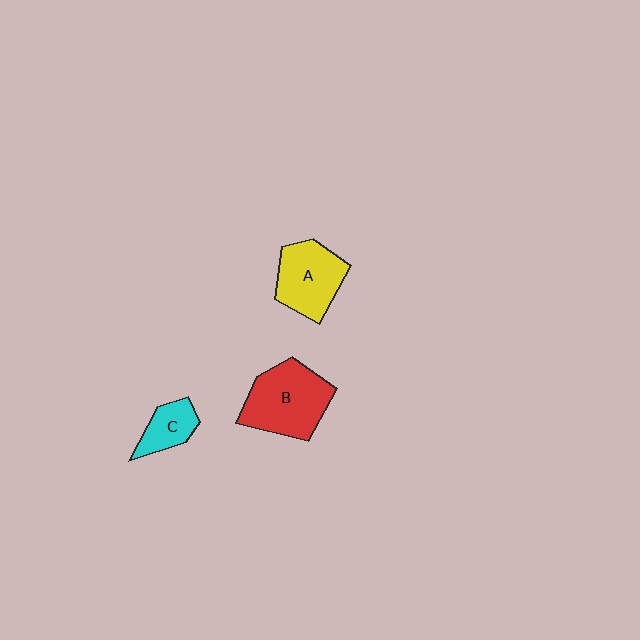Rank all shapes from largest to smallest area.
From largest to smallest: B (red), A (yellow), C (cyan).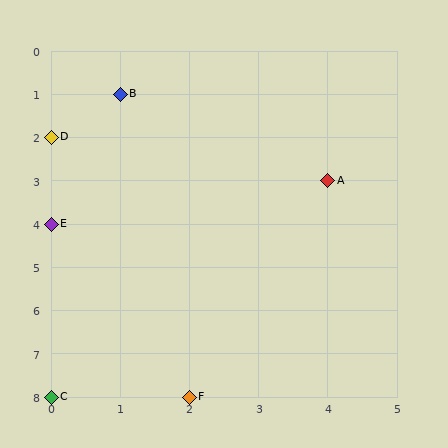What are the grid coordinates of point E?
Point E is at grid coordinates (0, 4).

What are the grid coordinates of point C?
Point C is at grid coordinates (0, 8).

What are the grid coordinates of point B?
Point B is at grid coordinates (1, 1).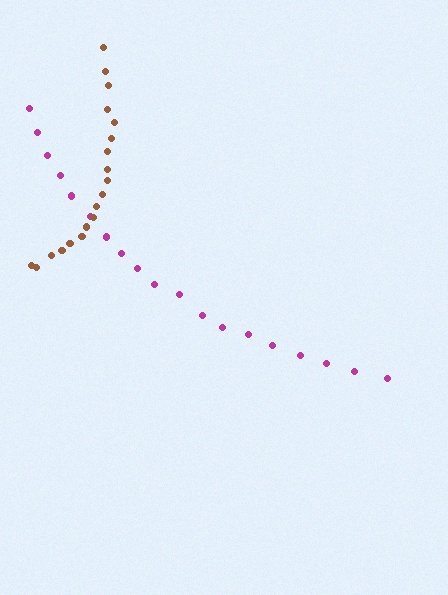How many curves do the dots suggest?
There are 2 distinct paths.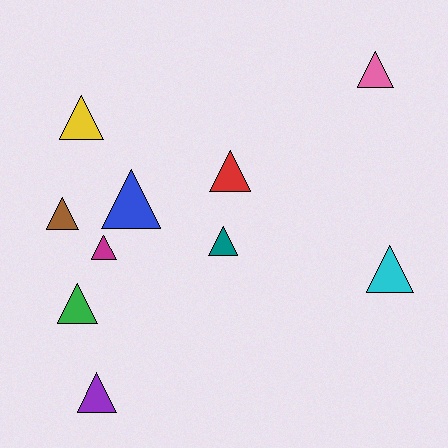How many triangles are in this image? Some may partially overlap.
There are 10 triangles.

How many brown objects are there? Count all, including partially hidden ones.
There is 1 brown object.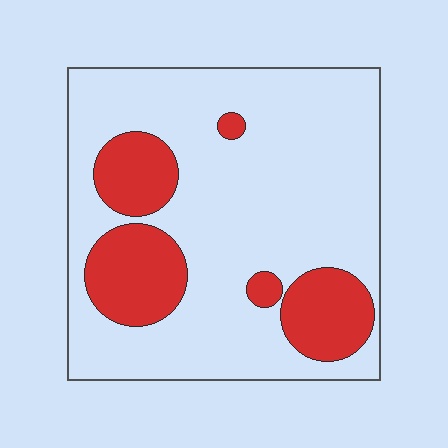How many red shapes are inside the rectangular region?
5.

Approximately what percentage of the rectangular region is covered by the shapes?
Approximately 25%.